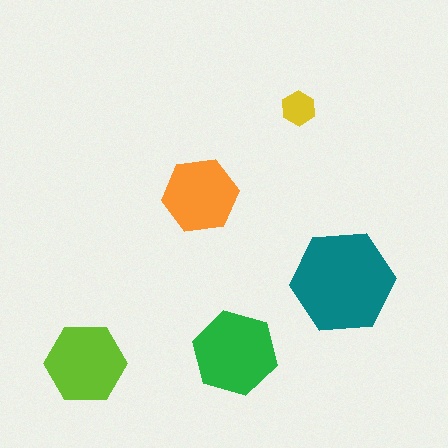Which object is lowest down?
The lime hexagon is bottommost.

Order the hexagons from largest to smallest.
the teal one, the green one, the lime one, the orange one, the yellow one.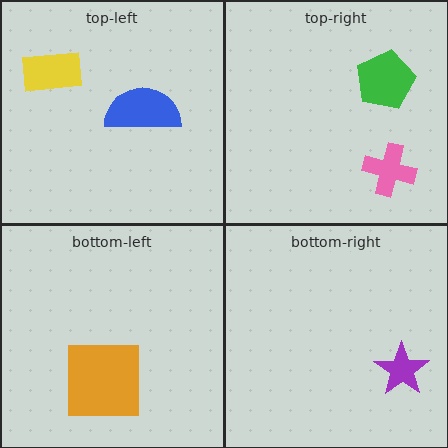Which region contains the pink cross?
The top-right region.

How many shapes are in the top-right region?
2.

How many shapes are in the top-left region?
2.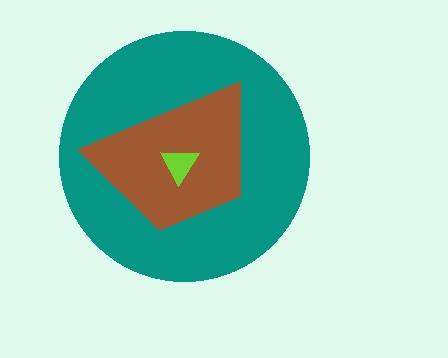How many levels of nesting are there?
3.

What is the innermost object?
The lime triangle.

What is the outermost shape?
The teal circle.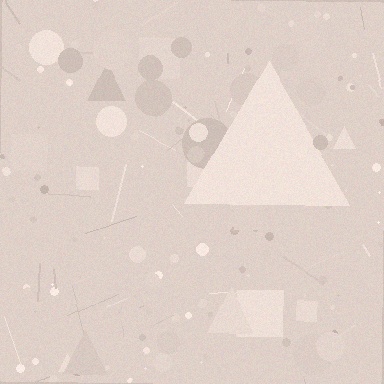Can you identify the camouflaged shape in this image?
The camouflaged shape is a triangle.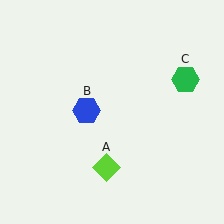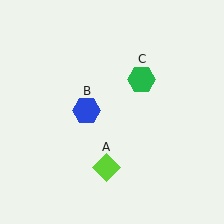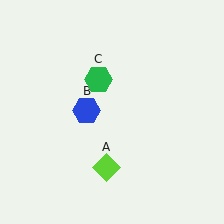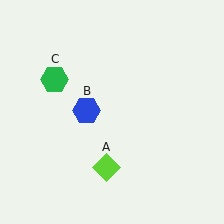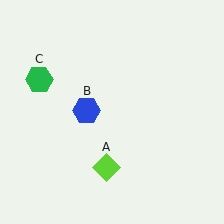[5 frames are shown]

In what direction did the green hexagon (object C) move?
The green hexagon (object C) moved left.